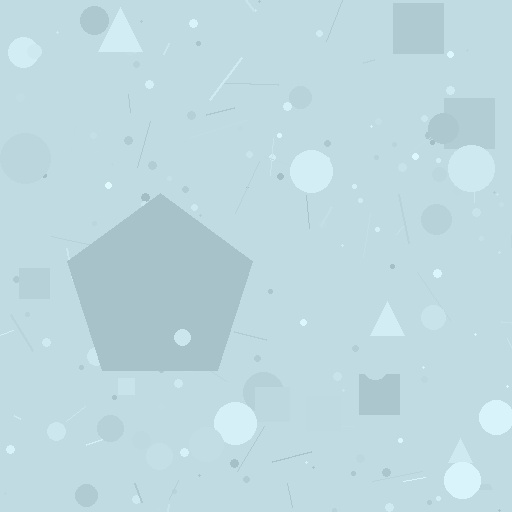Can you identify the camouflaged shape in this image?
The camouflaged shape is a pentagon.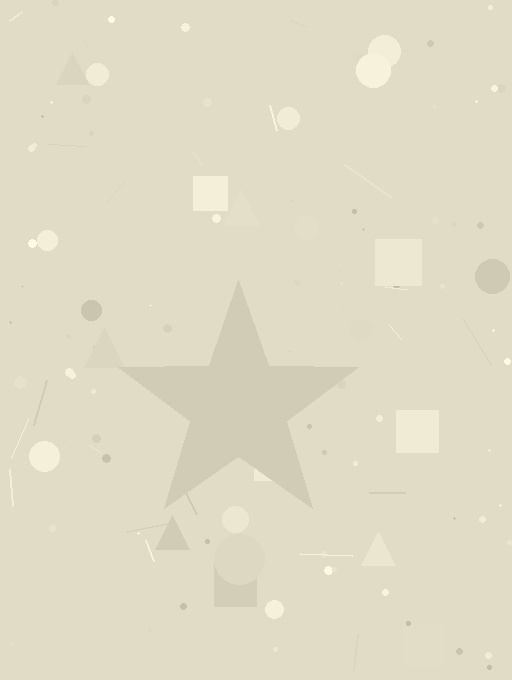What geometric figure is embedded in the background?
A star is embedded in the background.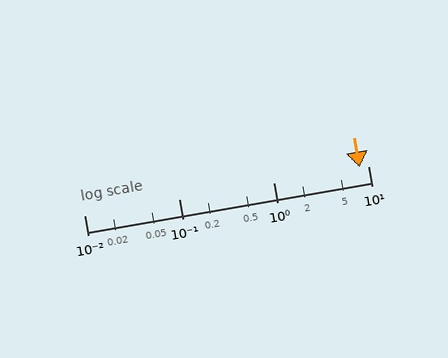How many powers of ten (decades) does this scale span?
The scale spans 3 decades, from 0.01 to 10.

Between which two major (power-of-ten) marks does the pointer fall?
The pointer is between 1 and 10.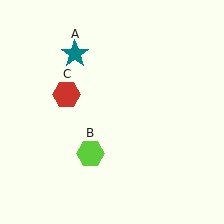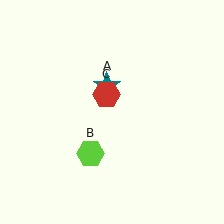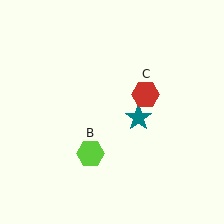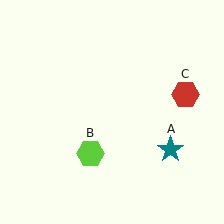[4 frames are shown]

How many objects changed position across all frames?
2 objects changed position: teal star (object A), red hexagon (object C).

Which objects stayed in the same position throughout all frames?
Lime hexagon (object B) remained stationary.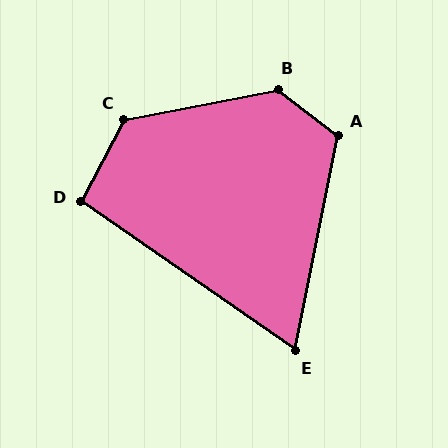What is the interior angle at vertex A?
Approximately 116 degrees (obtuse).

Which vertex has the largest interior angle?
B, at approximately 132 degrees.